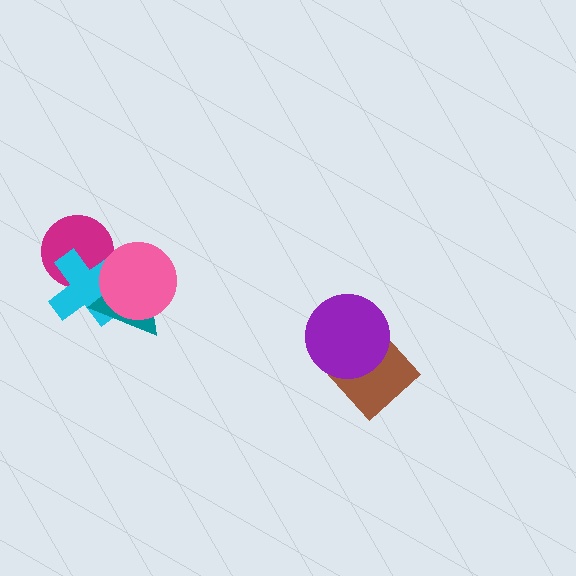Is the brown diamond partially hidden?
Yes, it is partially covered by another shape.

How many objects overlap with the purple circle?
1 object overlaps with the purple circle.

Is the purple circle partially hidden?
No, no other shape covers it.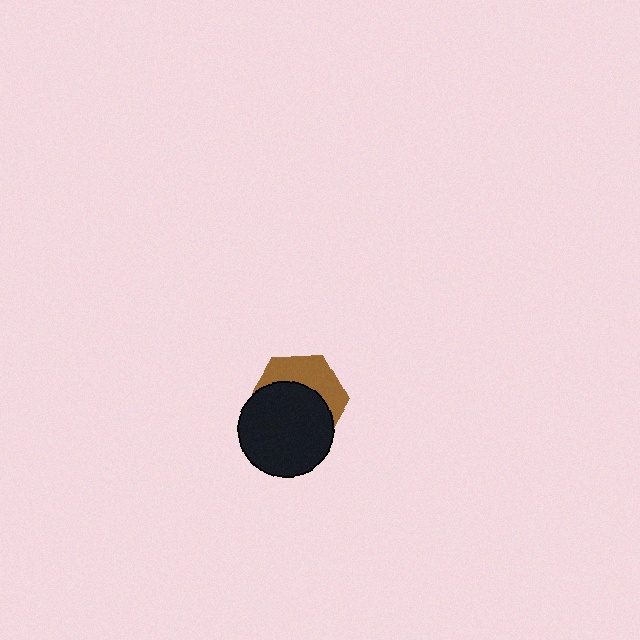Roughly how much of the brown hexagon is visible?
A small part of it is visible (roughly 39%).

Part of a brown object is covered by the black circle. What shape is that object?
It is a hexagon.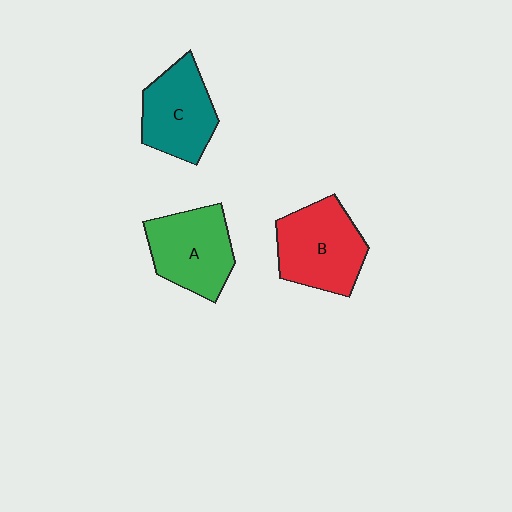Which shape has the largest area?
Shape B (red).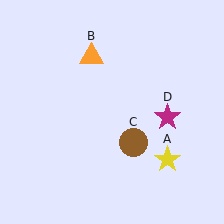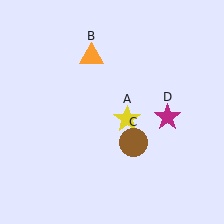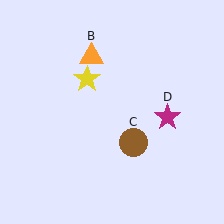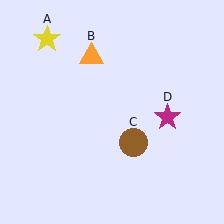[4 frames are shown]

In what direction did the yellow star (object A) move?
The yellow star (object A) moved up and to the left.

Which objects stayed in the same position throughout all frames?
Orange triangle (object B) and brown circle (object C) and magenta star (object D) remained stationary.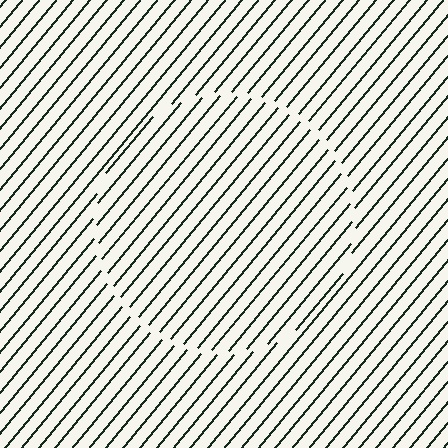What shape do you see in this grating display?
An illusory circle. The interior of the shape contains the same grating, shifted by half a period — the contour is defined by the phase discontinuity where line-ends from the inner and outer gratings abut.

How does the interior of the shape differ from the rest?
The interior of the shape contains the same grating, shifted by half a period — the contour is defined by the phase discontinuity where line-ends from the inner and outer gratings abut.